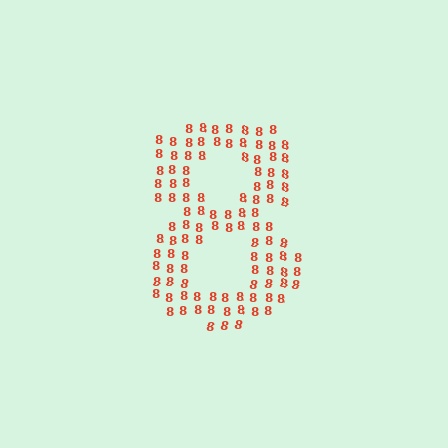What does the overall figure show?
The overall figure shows the digit 8.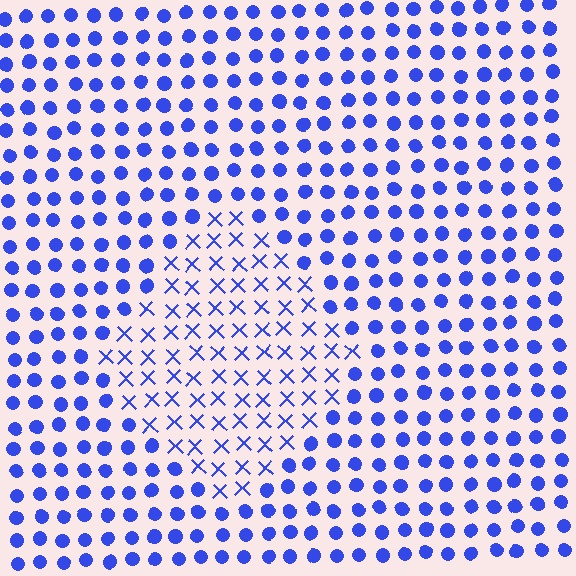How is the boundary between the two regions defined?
The boundary is defined by a change in element shape: X marks inside vs. circles outside. All elements share the same color and spacing.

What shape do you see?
I see a diamond.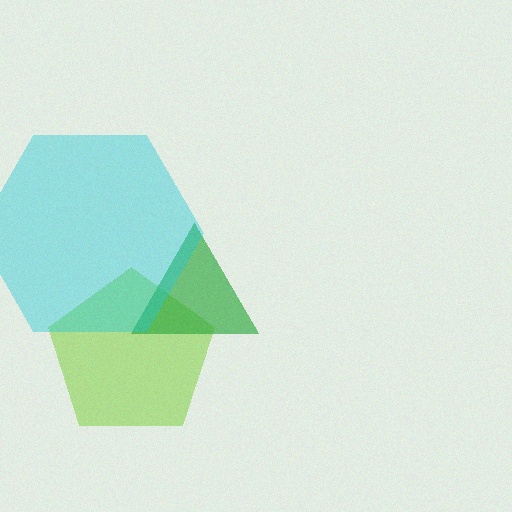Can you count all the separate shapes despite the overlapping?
Yes, there are 3 separate shapes.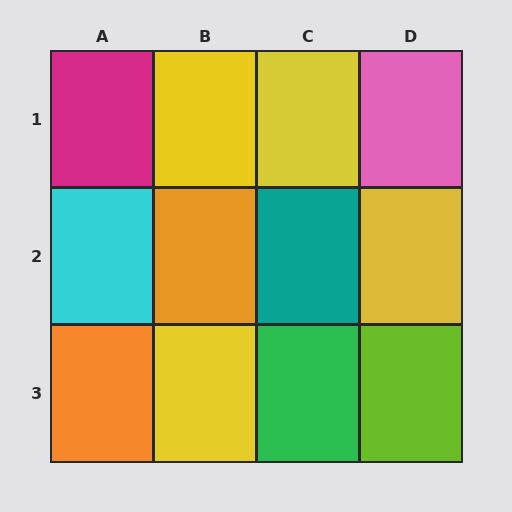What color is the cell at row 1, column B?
Yellow.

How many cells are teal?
1 cell is teal.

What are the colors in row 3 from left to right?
Orange, yellow, green, lime.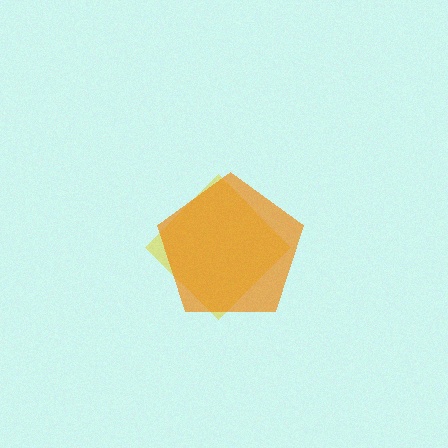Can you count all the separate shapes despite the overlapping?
Yes, there are 2 separate shapes.